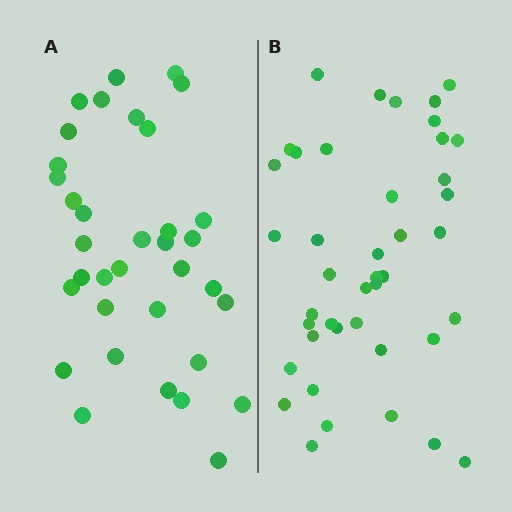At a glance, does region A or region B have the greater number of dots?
Region B (the right region) has more dots.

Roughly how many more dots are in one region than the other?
Region B has roughly 8 or so more dots than region A.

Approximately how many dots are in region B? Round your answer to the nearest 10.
About 40 dots. (The exact count is 42, which rounds to 40.)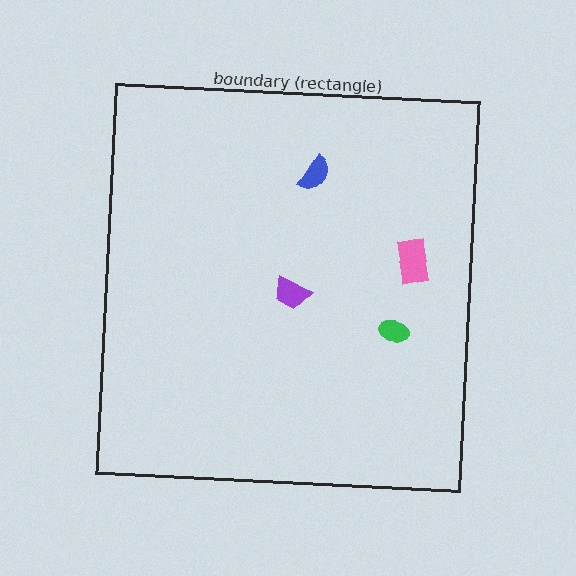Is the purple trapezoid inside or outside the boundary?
Inside.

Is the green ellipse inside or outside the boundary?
Inside.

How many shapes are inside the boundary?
4 inside, 0 outside.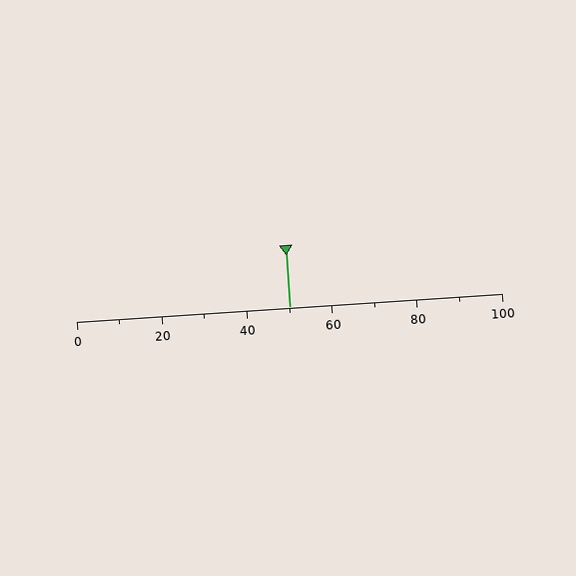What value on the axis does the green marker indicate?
The marker indicates approximately 50.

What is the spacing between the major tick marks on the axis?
The major ticks are spaced 20 apart.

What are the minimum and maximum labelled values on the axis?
The axis runs from 0 to 100.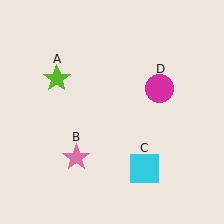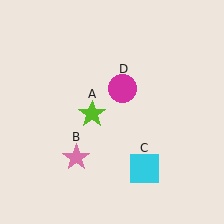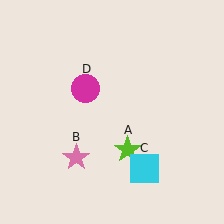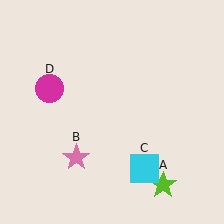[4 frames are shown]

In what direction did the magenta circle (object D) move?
The magenta circle (object D) moved left.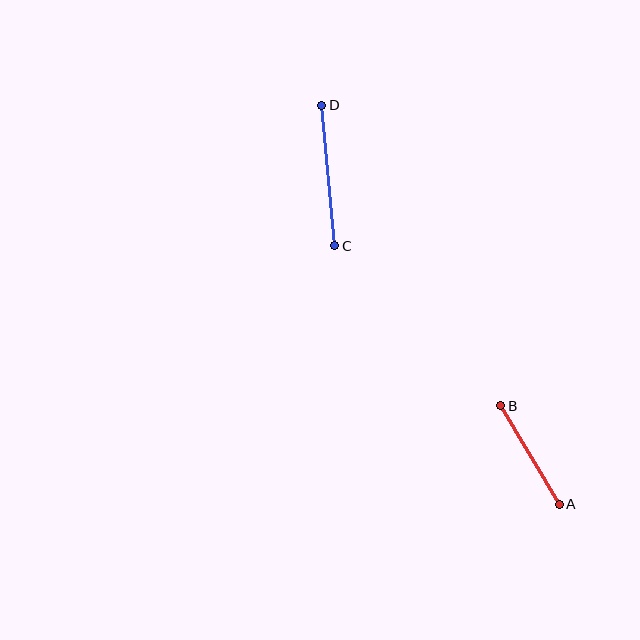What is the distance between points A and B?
The distance is approximately 115 pixels.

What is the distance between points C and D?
The distance is approximately 141 pixels.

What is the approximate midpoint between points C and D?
The midpoint is at approximately (328, 176) pixels.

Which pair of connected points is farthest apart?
Points C and D are farthest apart.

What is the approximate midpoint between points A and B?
The midpoint is at approximately (530, 455) pixels.